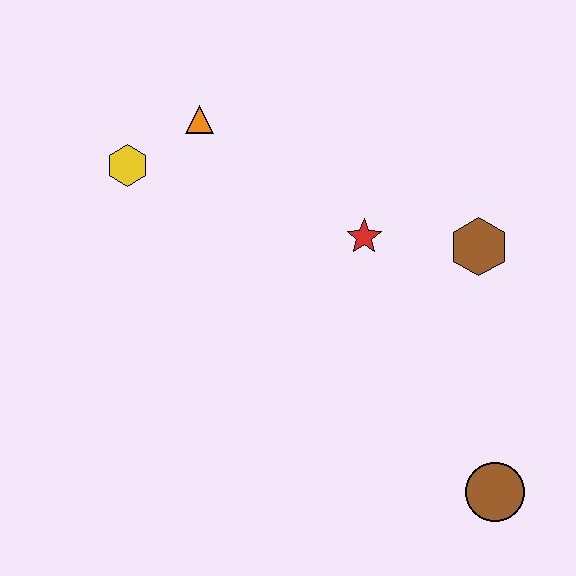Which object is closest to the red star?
The brown hexagon is closest to the red star.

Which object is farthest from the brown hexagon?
The yellow hexagon is farthest from the brown hexagon.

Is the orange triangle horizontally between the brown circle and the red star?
No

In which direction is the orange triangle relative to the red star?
The orange triangle is to the left of the red star.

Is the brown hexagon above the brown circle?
Yes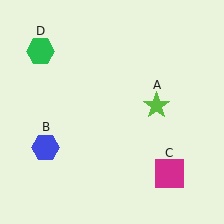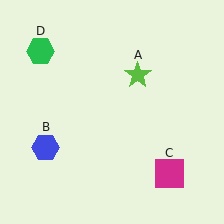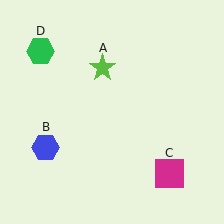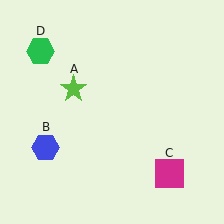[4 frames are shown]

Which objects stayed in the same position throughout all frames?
Blue hexagon (object B) and magenta square (object C) and green hexagon (object D) remained stationary.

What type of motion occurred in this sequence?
The lime star (object A) rotated counterclockwise around the center of the scene.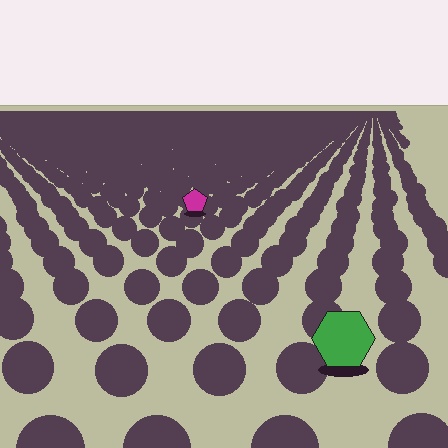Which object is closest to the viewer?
The green hexagon is closest. The texture marks near it are larger and more spread out.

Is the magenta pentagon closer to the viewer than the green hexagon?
No. The green hexagon is closer — you can tell from the texture gradient: the ground texture is coarser near it.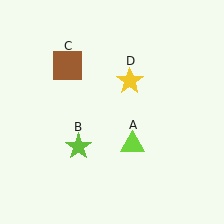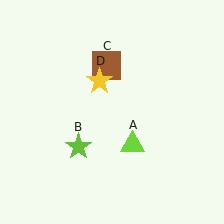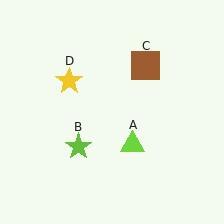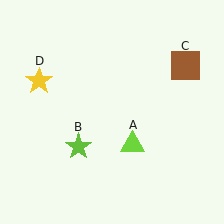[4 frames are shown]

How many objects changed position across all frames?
2 objects changed position: brown square (object C), yellow star (object D).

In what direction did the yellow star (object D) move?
The yellow star (object D) moved left.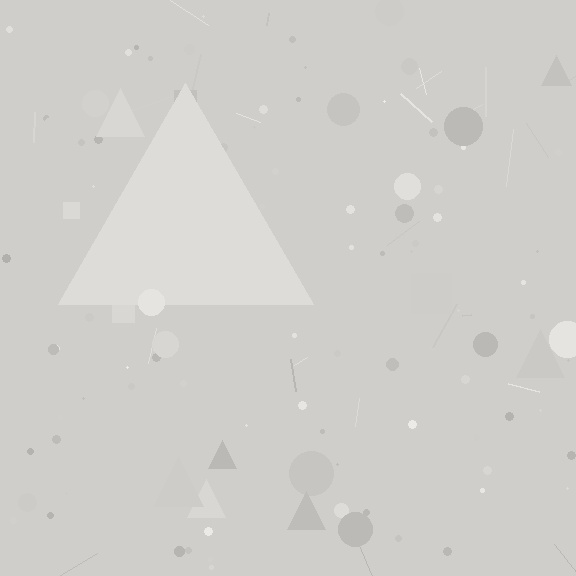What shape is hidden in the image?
A triangle is hidden in the image.